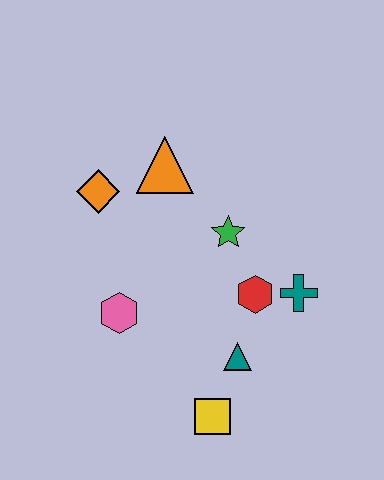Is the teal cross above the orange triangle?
No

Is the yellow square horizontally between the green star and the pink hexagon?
Yes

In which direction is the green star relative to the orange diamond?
The green star is to the right of the orange diamond.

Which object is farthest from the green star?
The yellow square is farthest from the green star.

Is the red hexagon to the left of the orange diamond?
No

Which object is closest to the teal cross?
The red hexagon is closest to the teal cross.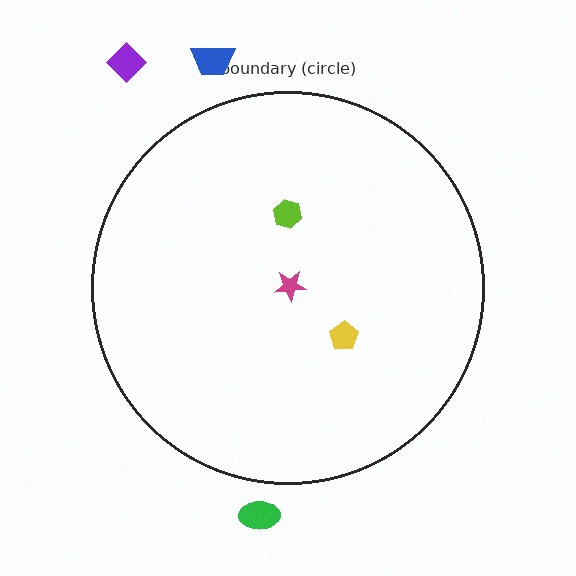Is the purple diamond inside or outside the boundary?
Outside.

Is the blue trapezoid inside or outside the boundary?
Outside.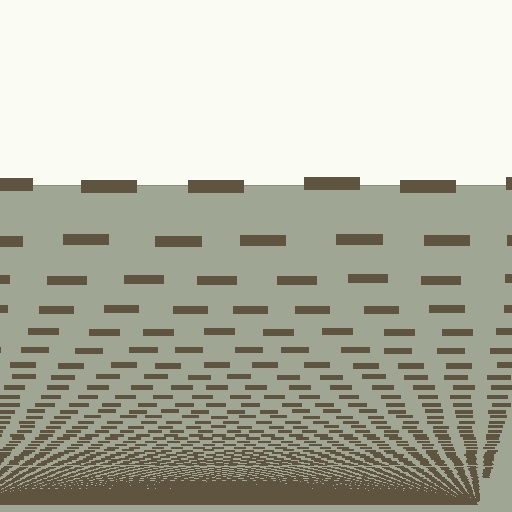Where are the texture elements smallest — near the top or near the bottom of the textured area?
Near the bottom.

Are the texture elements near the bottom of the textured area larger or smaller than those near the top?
Smaller. The gradient is inverted — elements near the bottom are smaller and denser.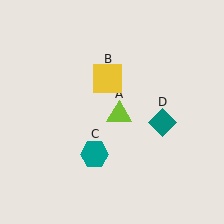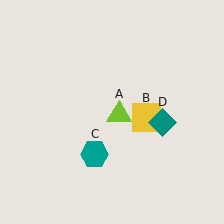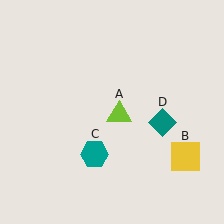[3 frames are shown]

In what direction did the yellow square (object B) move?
The yellow square (object B) moved down and to the right.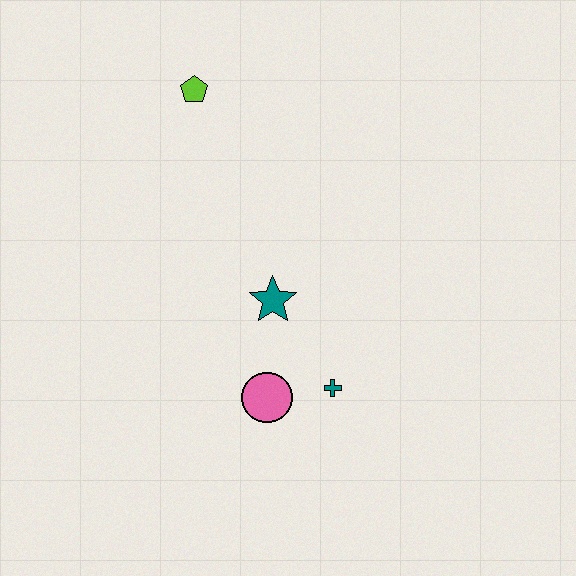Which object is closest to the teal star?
The pink circle is closest to the teal star.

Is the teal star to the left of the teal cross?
Yes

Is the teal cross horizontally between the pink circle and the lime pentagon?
No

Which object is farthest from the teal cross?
The lime pentagon is farthest from the teal cross.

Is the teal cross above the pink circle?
Yes